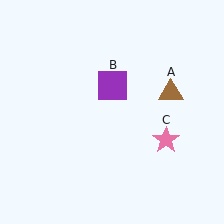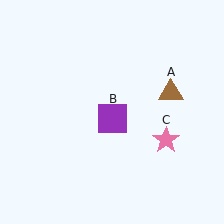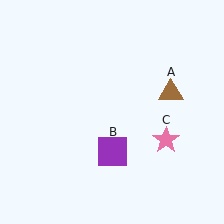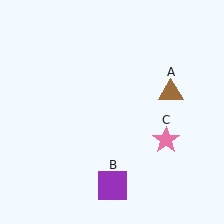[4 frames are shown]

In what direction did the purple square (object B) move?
The purple square (object B) moved down.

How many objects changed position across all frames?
1 object changed position: purple square (object B).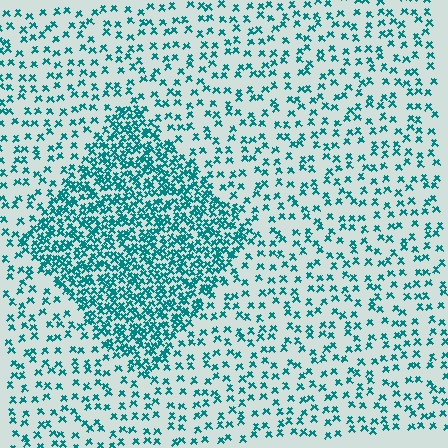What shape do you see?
I see a diamond.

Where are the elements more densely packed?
The elements are more densely packed inside the diamond boundary.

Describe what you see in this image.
The image contains small teal elements arranged at two different densities. A diamond-shaped region is visible where the elements are more densely packed than the surrounding area.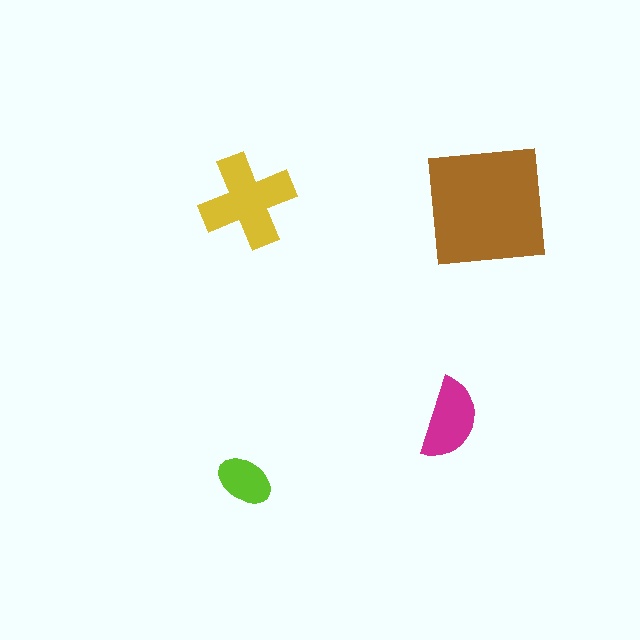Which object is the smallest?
The lime ellipse.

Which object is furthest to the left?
The lime ellipse is leftmost.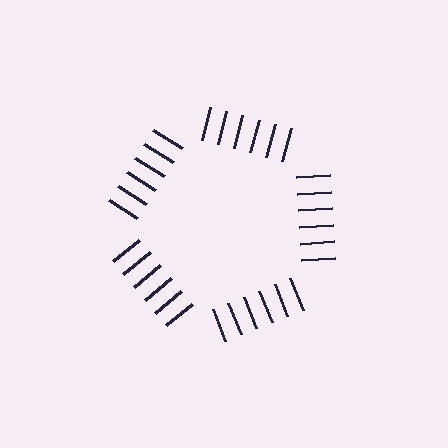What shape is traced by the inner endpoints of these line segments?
An illusory pentagon — the line segments terminate on its edges but no continuous stroke is drawn.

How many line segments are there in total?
30 — 6 along each of the 5 edges.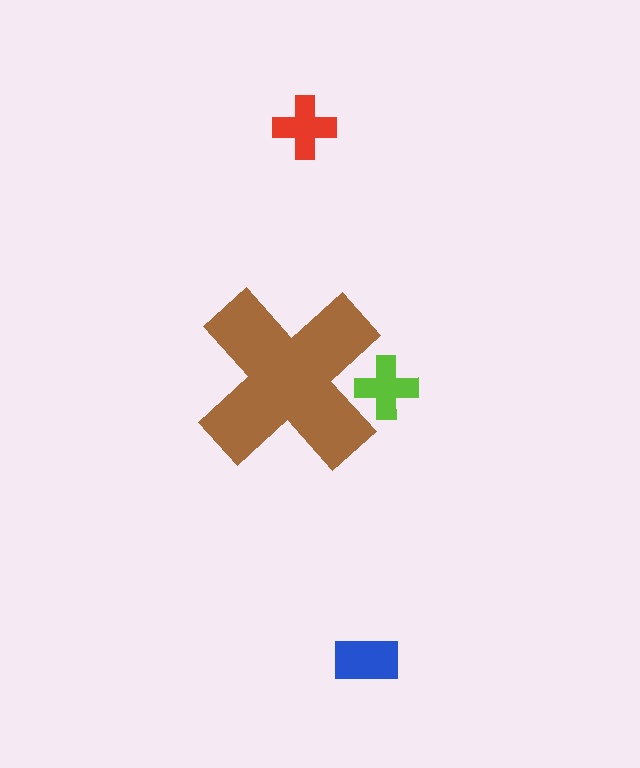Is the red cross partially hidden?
No, the red cross is fully visible.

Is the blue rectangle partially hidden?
No, the blue rectangle is fully visible.